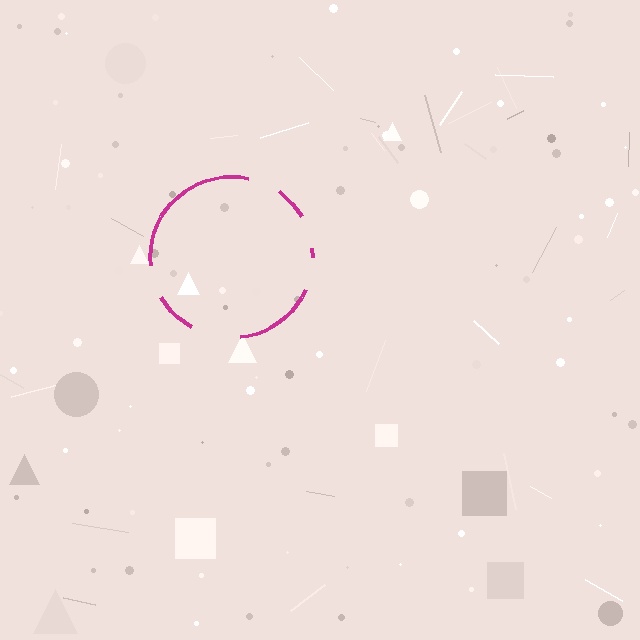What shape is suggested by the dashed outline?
The dashed outline suggests a circle.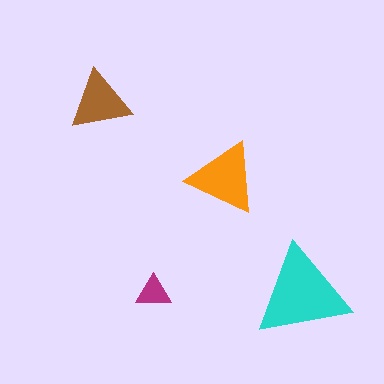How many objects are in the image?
There are 4 objects in the image.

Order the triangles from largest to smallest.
the cyan one, the orange one, the brown one, the magenta one.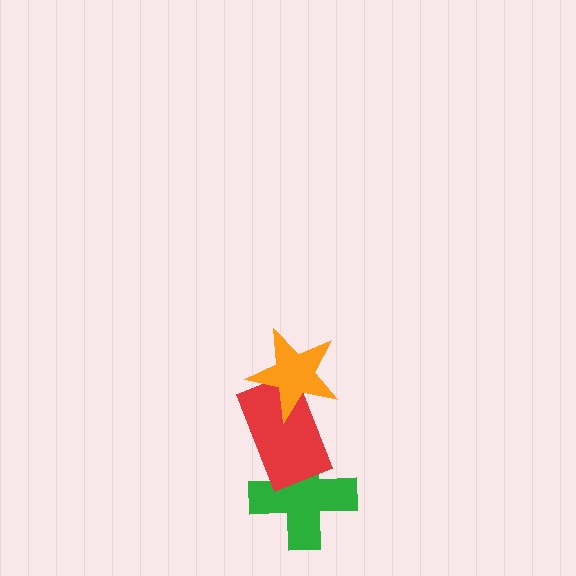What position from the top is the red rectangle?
The red rectangle is 2nd from the top.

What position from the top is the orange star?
The orange star is 1st from the top.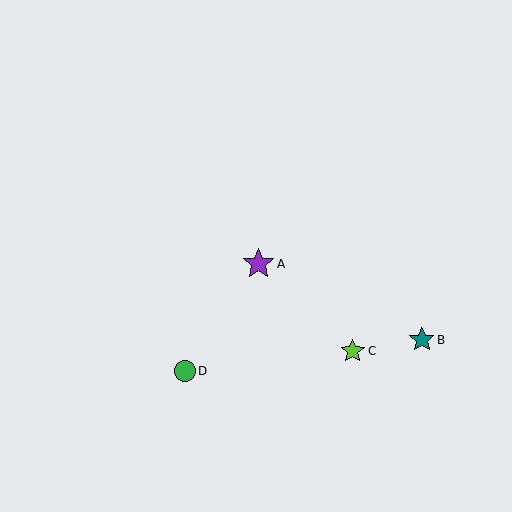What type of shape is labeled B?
Shape B is a teal star.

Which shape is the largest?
The purple star (labeled A) is the largest.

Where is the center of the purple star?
The center of the purple star is at (258, 264).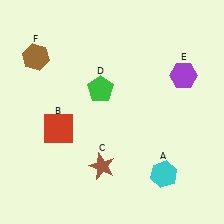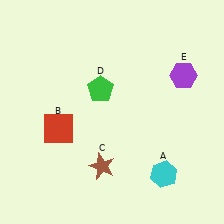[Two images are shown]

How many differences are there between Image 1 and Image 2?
There is 1 difference between the two images.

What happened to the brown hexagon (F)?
The brown hexagon (F) was removed in Image 2. It was in the top-left area of Image 1.